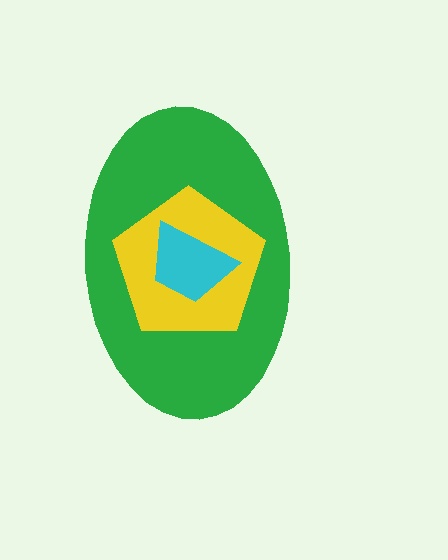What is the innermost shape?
The cyan trapezoid.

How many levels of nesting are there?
3.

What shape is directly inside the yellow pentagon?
The cyan trapezoid.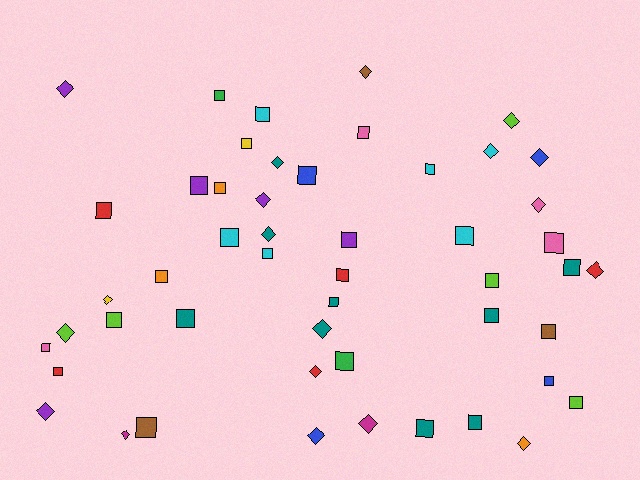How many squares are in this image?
There are 31 squares.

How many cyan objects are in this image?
There are 6 cyan objects.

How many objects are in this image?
There are 50 objects.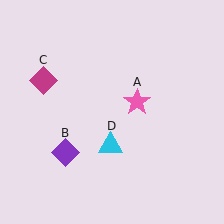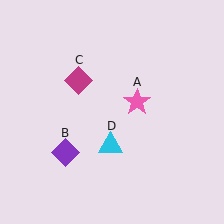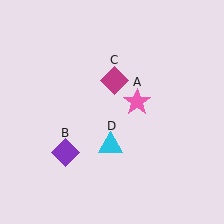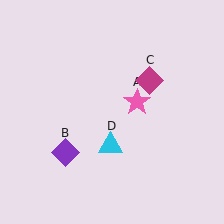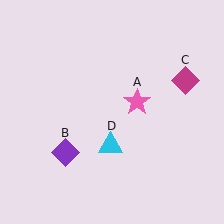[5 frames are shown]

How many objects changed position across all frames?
1 object changed position: magenta diamond (object C).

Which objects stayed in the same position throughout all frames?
Pink star (object A) and purple diamond (object B) and cyan triangle (object D) remained stationary.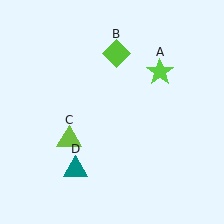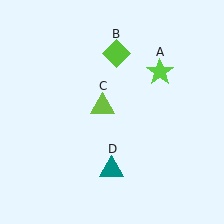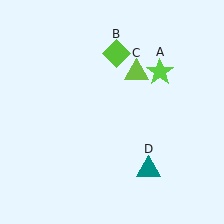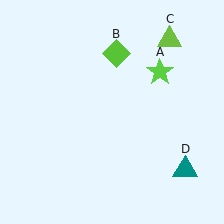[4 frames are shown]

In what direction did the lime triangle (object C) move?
The lime triangle (object C) moved up and to the right.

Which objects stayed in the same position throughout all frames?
Lime star (object A) and lime diamond (object B) remained stationary.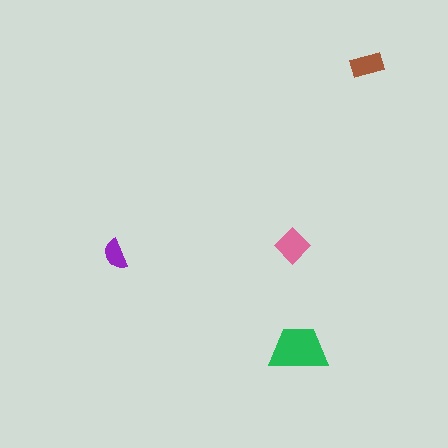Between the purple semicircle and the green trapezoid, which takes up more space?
The green trapezoid.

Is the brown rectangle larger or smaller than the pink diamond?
Smaller.